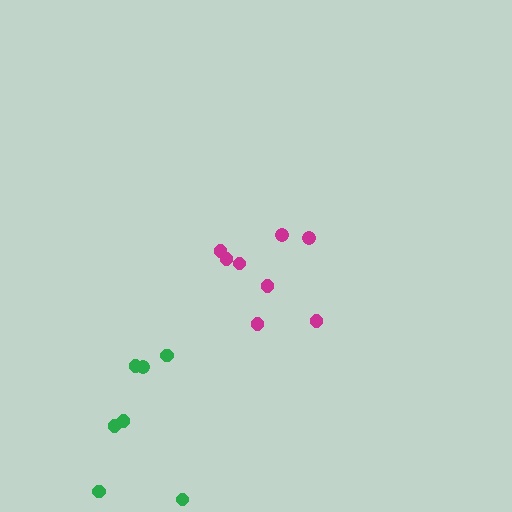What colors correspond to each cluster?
The clusters are colored: magenta, green.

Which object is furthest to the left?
The green cluster is leftmost.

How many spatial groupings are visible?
There are 2 spatial groupings.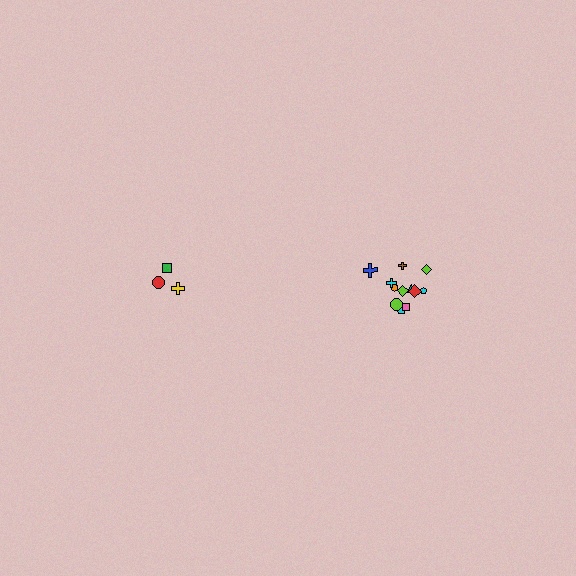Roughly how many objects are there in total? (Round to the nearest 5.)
Roughly 15 objects in total.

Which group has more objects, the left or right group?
The right group.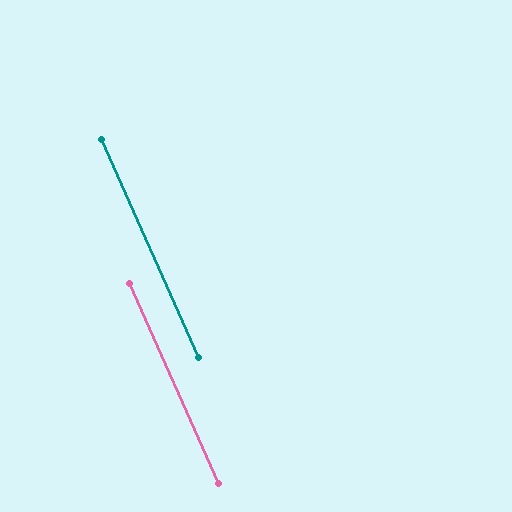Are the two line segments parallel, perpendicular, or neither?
Parallel — their directions differ by only 0.1°.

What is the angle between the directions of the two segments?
Approximately 0 degrees.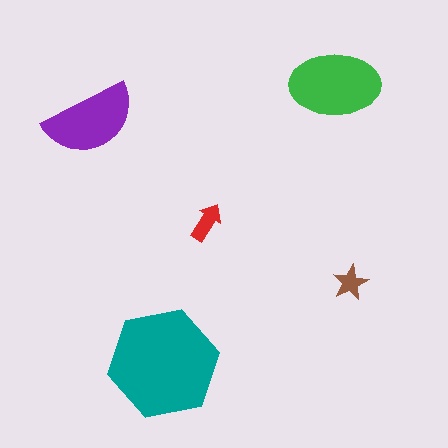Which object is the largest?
The teal hexagon.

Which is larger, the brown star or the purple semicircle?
The purple semicircle.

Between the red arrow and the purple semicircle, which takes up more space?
The purple semicircle.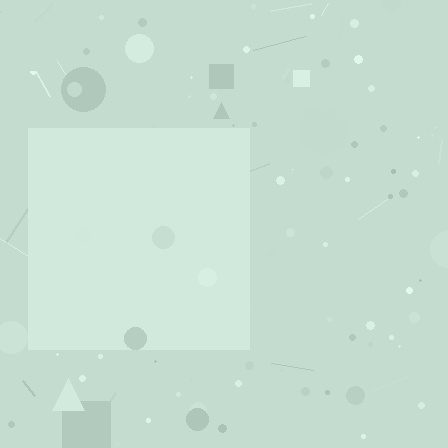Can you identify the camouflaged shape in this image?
The camouflaged shape is a square.